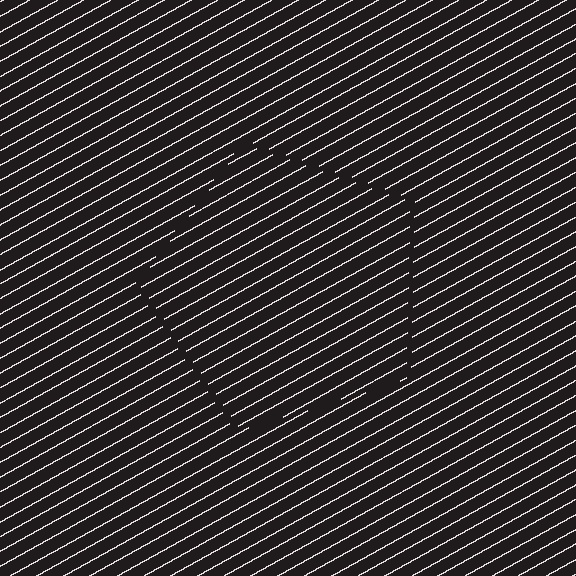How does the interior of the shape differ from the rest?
The interior of the shape contains the same grating, shifted by half a period — the contour is defined by the phase discontinuity where line-ends from the inner and outer gratings abut.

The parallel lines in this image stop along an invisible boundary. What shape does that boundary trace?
An illusory pentagon. The interior of the shape contains the same grating, shifted by half a period — the contour is defined by the phase discontinuity where line-ends from the inner and outer gratings abut.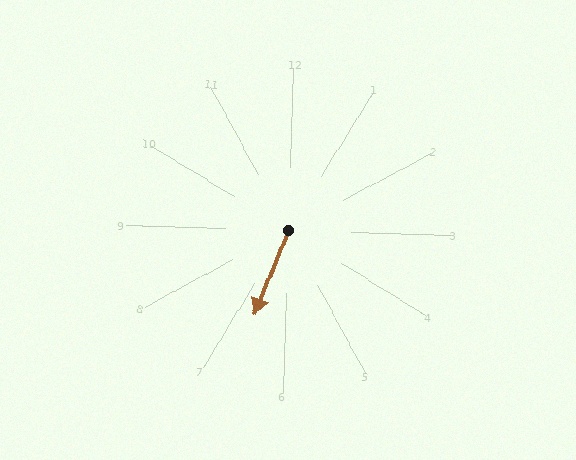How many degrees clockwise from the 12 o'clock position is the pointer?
Approximately 200 degrees.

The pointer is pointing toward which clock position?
Roughly 7 o'clock.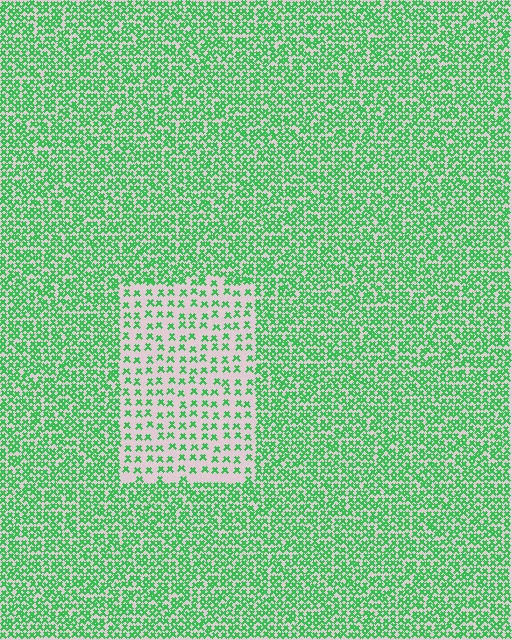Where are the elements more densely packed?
The elements are more densely packed outside the rectangle boundary.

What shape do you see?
I see a rectangle.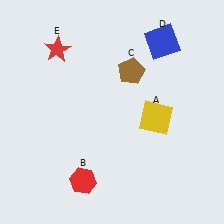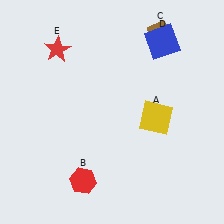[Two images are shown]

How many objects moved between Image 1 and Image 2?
1 object moved between the two images.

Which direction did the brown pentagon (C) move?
The brown pentagon (C) moved up.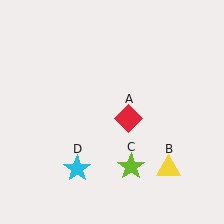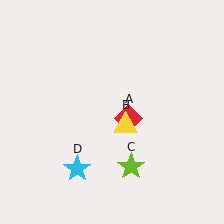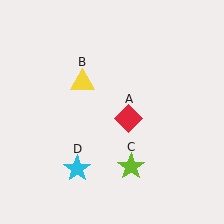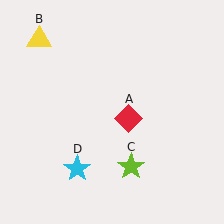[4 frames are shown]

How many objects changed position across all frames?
1 object changed position: yellow triangle (object B).